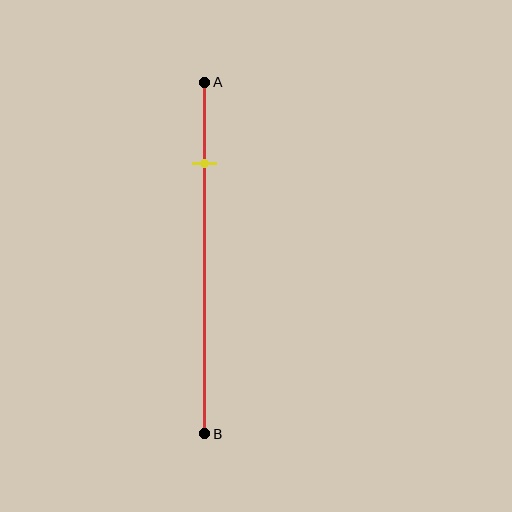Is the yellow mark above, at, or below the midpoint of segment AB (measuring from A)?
The yellow mark is above the midpoint of segment AB.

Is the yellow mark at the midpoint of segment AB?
No, the mark is at about 25% from A, not at the 50% midpoint.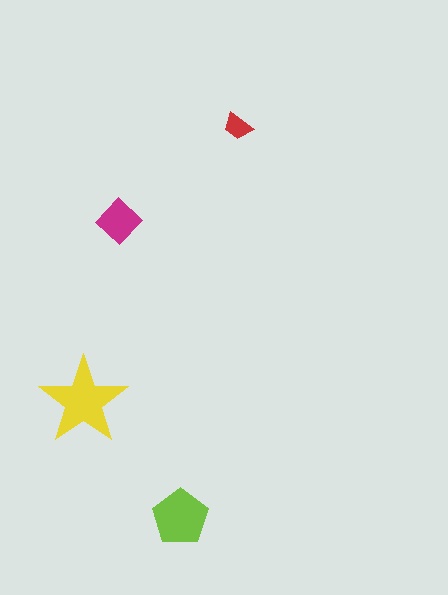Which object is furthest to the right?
The red trapezoid is rightmost.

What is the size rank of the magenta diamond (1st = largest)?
3rd.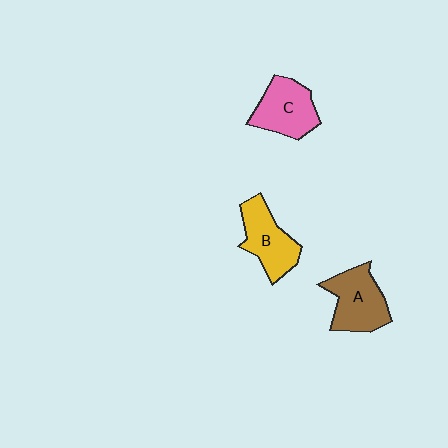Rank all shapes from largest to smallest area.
From largest to smallest: A (brown), C (pink), B (yellow).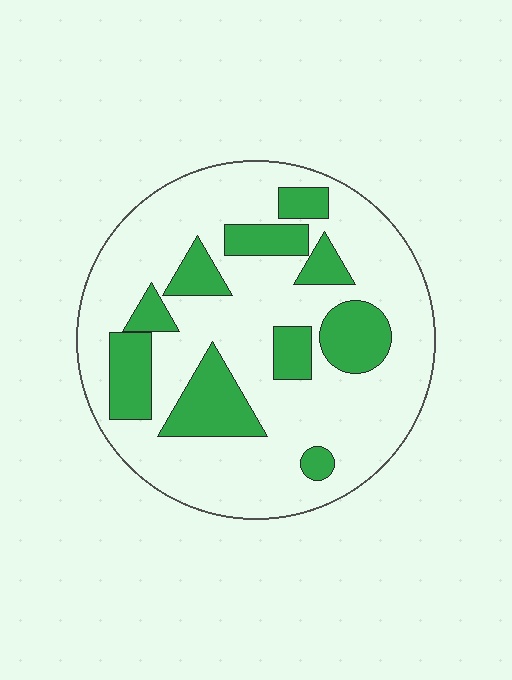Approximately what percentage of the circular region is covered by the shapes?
Approximately 25%.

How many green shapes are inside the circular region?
10.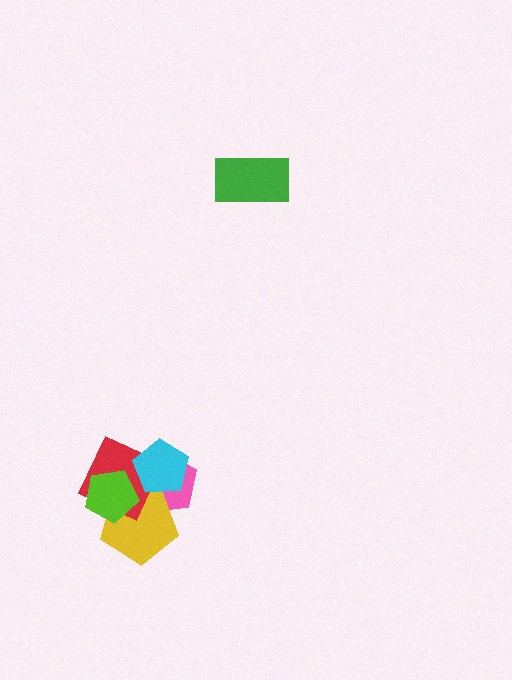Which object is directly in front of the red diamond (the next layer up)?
The cyan pentagon is directly in front of the red diamond.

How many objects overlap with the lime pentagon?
2 objects overlap with the lime pentagon.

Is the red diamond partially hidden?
Yes, it is partially covered by another shape.